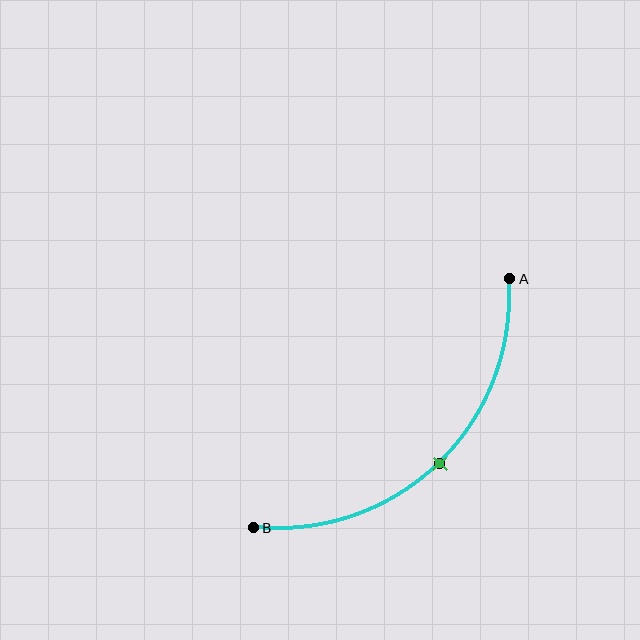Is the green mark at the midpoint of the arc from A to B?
Yes. The green mark lies on the arc at equal arc-length from both A and B — it is the arc midpoint.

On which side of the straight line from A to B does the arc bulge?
The arc bulges below and to the right of the straight line connecting A and B.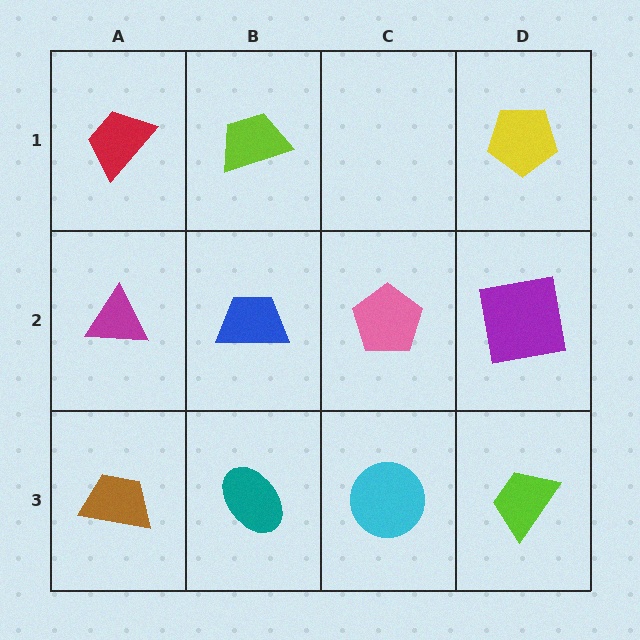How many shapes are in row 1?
3 shapes.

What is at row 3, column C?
A cyan circle.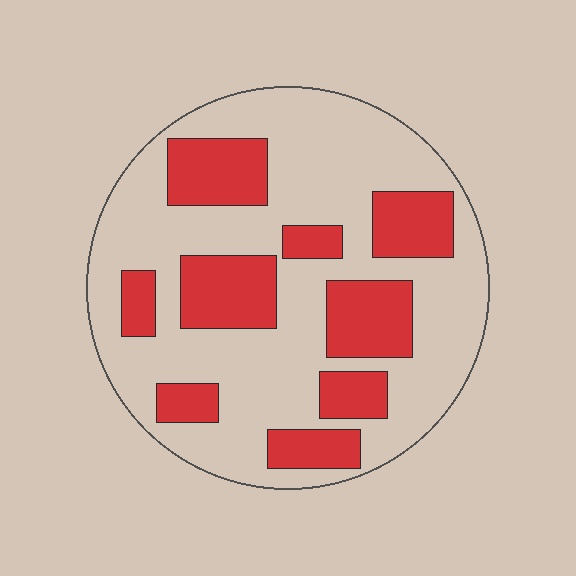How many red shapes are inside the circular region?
9.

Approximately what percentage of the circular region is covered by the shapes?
Approximately 30%.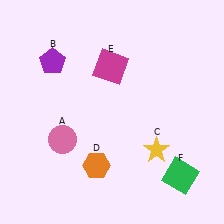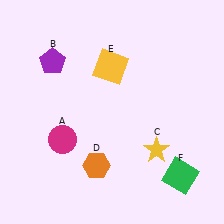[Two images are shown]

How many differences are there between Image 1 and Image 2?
There are 2 differences between the two images.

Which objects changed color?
A changed from pink to magenta. E changed from magenta to yellow.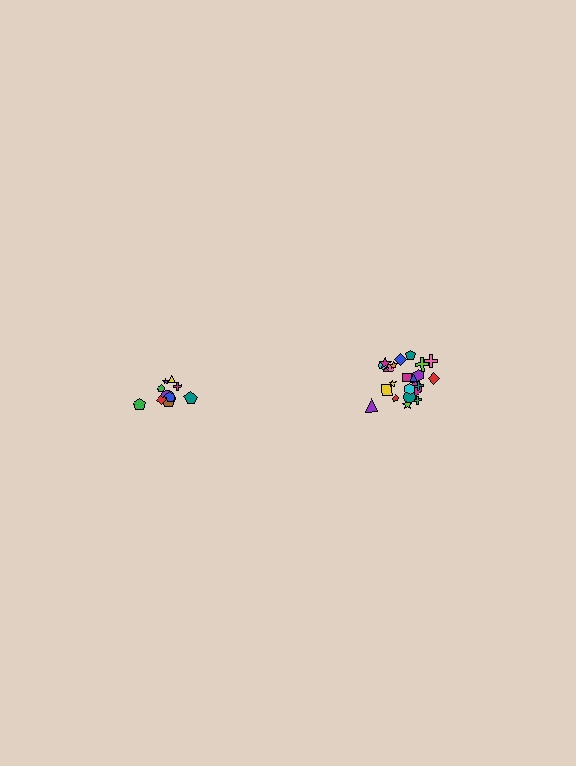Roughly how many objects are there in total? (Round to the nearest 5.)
Roughly 35 objects in total.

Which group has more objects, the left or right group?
The right group.